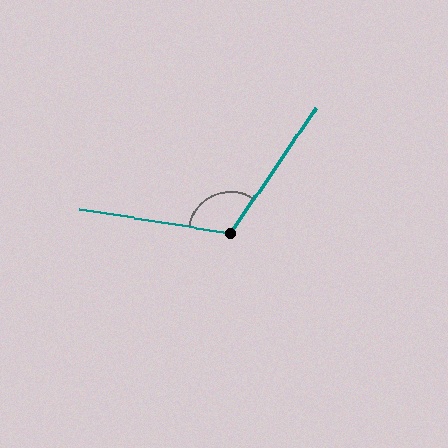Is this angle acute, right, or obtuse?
It is obtuse.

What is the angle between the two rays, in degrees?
Approximately 116 degrees.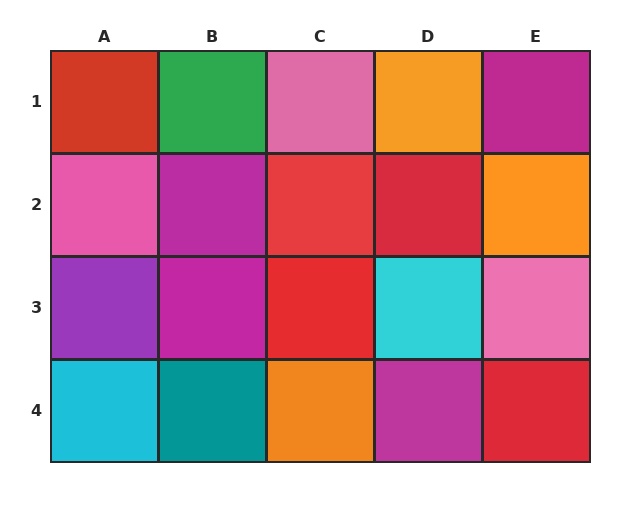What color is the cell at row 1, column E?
Magenta.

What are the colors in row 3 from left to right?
Purple, magenta, red, cyan, pink.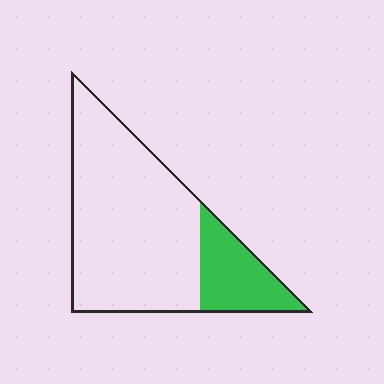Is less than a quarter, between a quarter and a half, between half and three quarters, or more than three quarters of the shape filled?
Less than a quarter.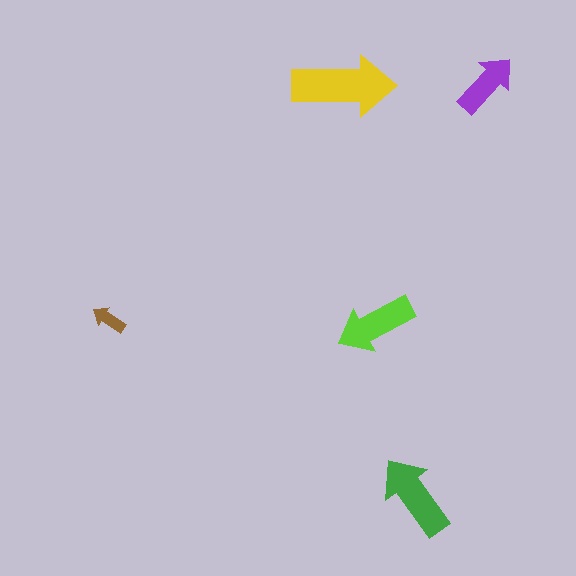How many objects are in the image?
There are 5 objects in the image.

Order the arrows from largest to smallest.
the yellow one, the green one, the lime one, the purple one, the brown one.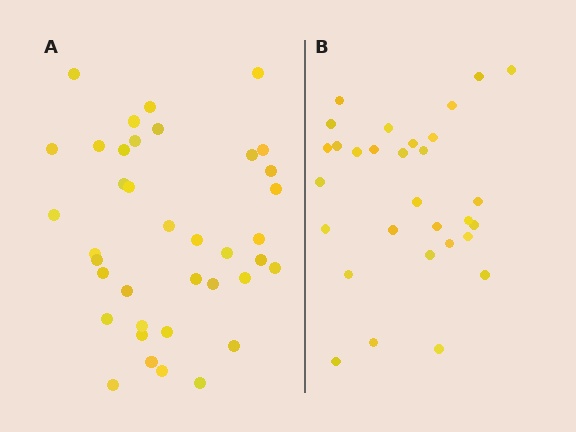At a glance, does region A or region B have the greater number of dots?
Region A (the left region) has more dots.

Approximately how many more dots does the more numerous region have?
Region A has roughly 8 or so more dots than region B.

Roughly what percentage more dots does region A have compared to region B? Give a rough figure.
About 25% more.